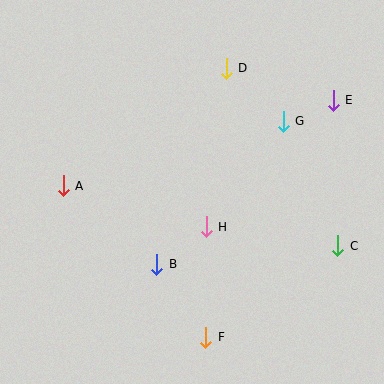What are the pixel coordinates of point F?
Point F is at (206, 337).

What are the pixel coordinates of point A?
Point A is at (63, 186).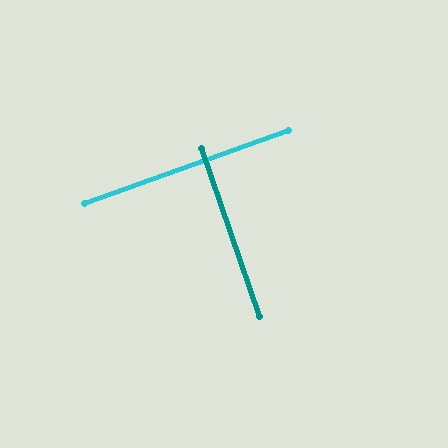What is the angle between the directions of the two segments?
Approximately 90 degrees.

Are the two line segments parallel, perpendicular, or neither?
Perpendicular — they meet at approximately 90°.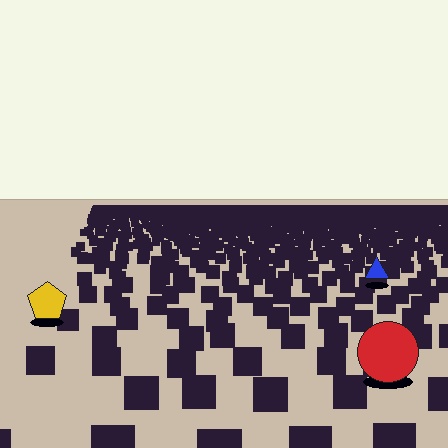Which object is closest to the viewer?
The red circle is closest. The texture marks near it are larger and more spread out.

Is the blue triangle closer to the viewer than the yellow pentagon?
No. The yellow pentagon is closer — you can tell from the texture gradient: the ground texture is coarser near it.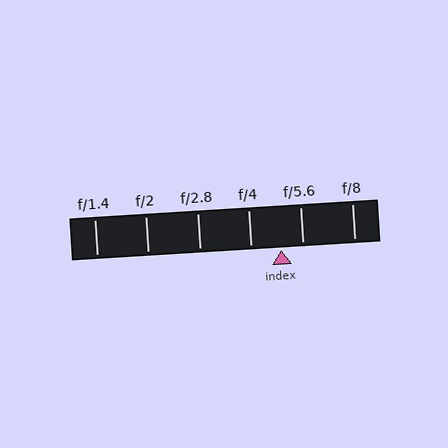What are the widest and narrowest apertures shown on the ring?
The widest aperture shown is f/1.4 and the narrowest is f/8.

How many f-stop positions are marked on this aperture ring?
There are 6 f-stop positions marked.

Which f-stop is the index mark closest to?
The index mark is closest to f/5.6.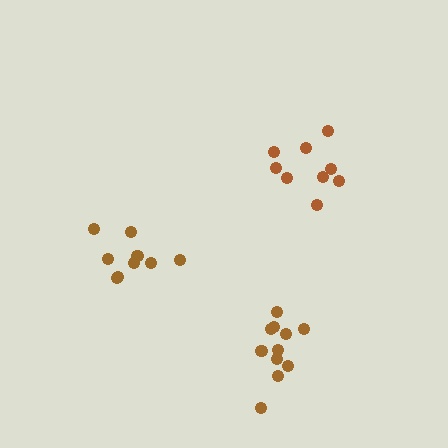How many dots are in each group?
Group 1: 11 dots, Group 2: 9 dots, Group 3: 10 dots (30 total).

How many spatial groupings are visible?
There are 3 spatial groupings.